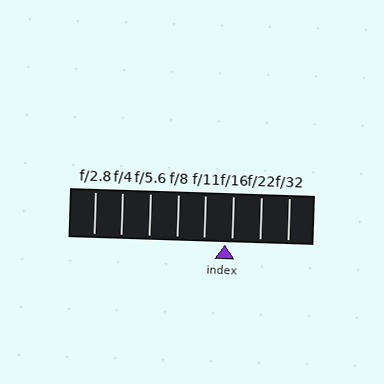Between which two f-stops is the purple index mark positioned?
The index mark is between f/11 and f/16.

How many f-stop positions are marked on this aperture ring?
There are 8 f-stop positions marked.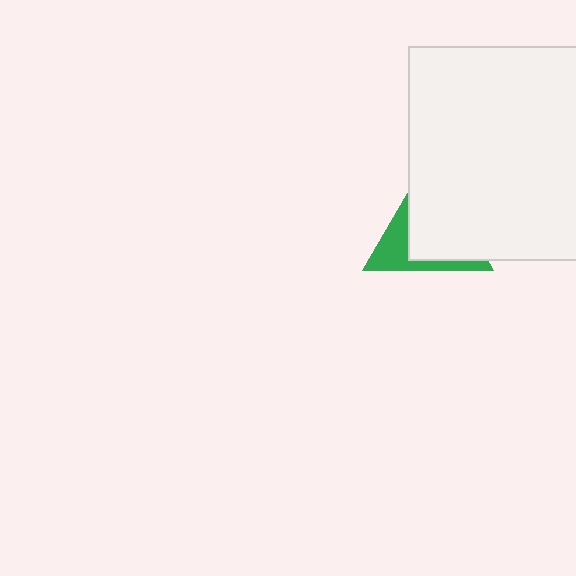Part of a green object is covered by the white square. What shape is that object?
It is a triangle.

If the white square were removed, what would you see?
You would see the complete green triangle.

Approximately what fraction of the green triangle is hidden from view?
Roughly 65% of the green triangle is hidden behind the white square.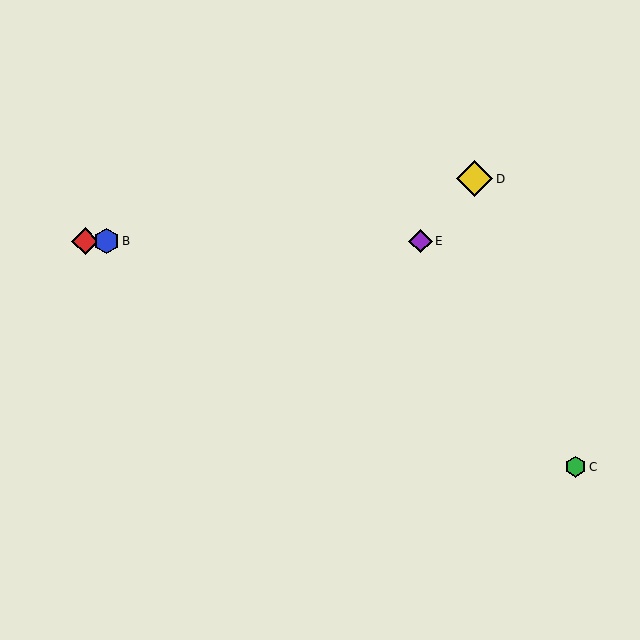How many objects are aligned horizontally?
3 objects (A, B, E) are aligned horizontally.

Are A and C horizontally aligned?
No, A is at y≈241 and C is at y≈467.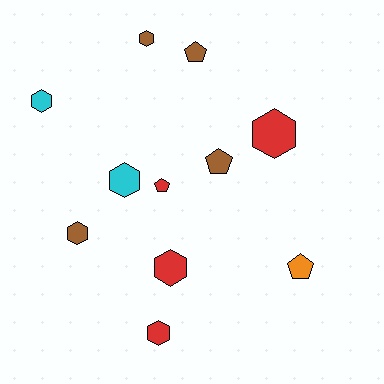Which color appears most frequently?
Brown, with 4 objects.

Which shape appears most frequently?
Hexagon, with 7 objects.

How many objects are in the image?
There are 11 objects.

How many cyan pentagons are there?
There are no cyan pentagons.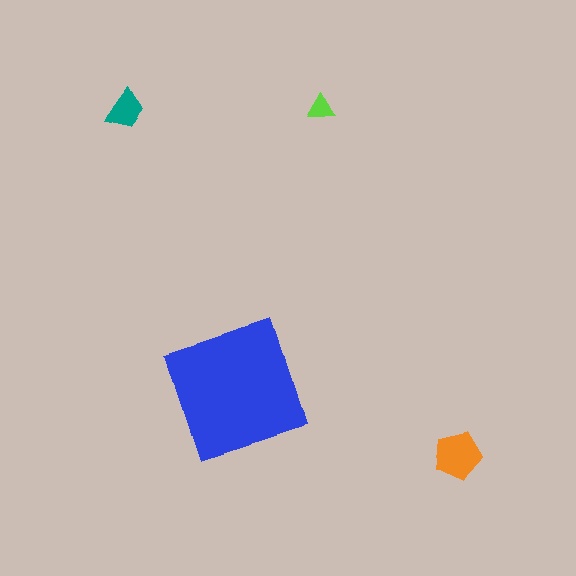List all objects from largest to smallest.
The blue square, the orange pentagon, the teal trapezoid, the lime triangle.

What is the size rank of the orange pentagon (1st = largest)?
2nd.